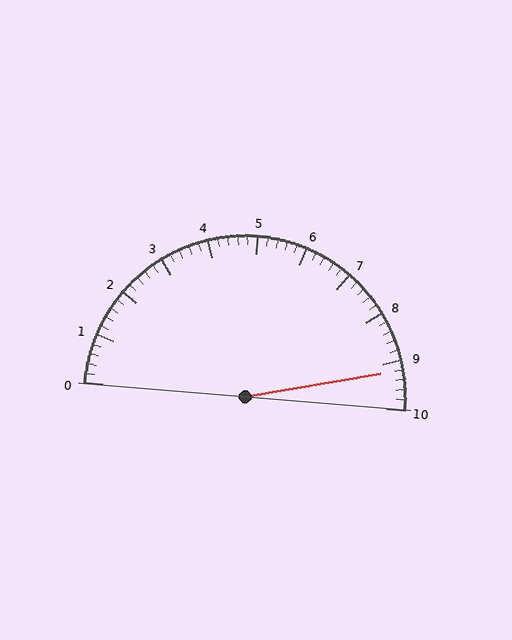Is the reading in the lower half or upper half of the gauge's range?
The reading is in the upper half of the range (0 to 10).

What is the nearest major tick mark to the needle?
The nearest major tick mark is 9.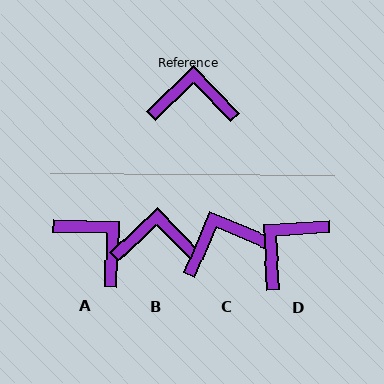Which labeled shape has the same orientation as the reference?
B.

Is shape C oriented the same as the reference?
No, it is off by about 23 degrees.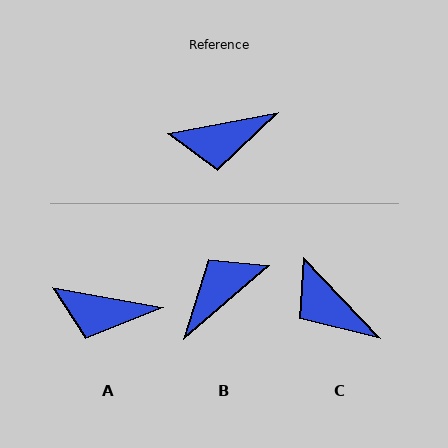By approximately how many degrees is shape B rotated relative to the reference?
Approximately 150 degrees clockwise.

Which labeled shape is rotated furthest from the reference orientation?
B, about 150 degrees away.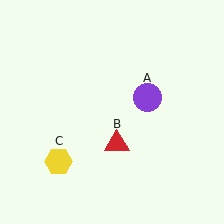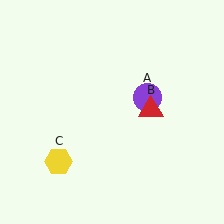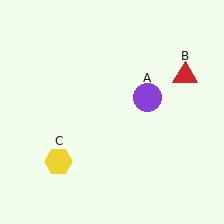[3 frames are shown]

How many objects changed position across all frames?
1 object changed position: red triangle (object B).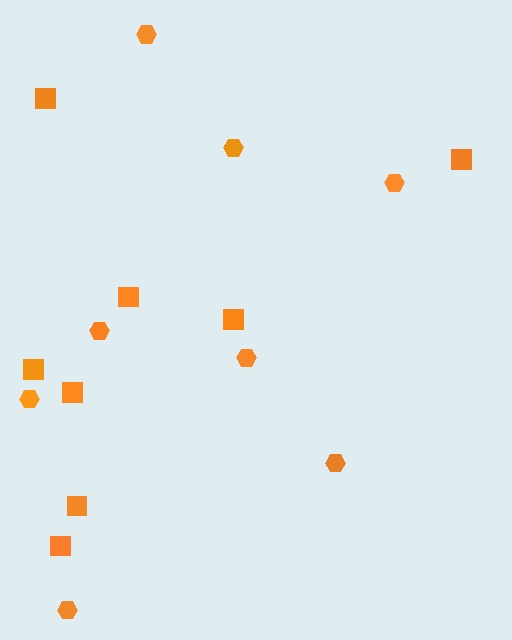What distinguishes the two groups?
There are 2 groups: one group of hexagons (8) and one group of squares (8).